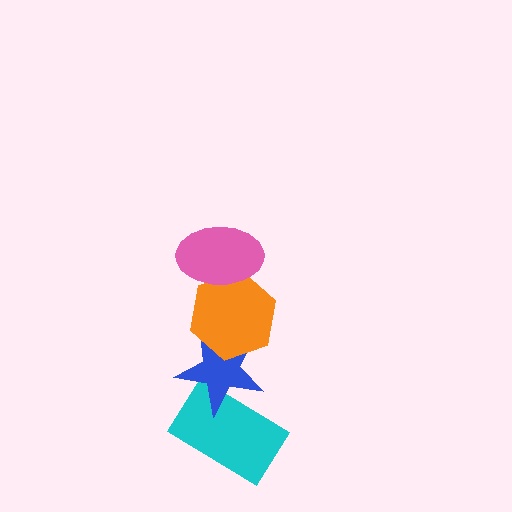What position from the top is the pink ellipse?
The pink ellipse is 1st from the top.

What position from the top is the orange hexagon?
The orange hexagon is 2nd from the top.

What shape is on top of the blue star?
The orange hexagon is on top of the blue star.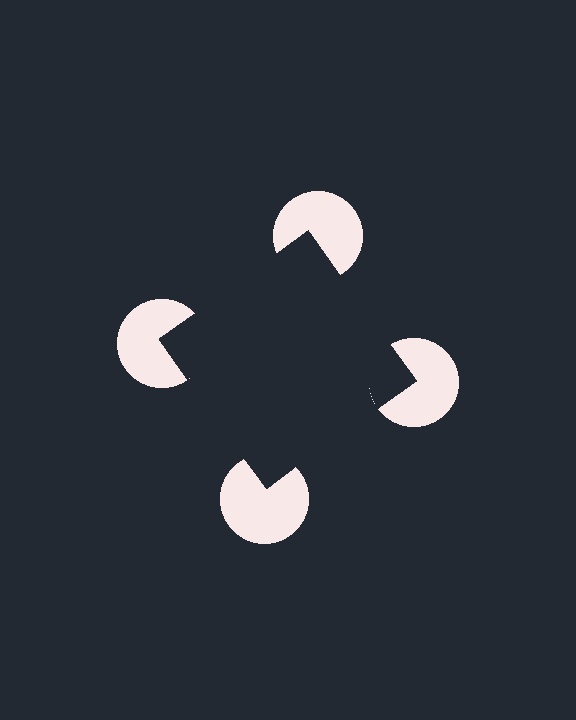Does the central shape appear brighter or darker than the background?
It typically appears slightly darker than the background, even though no actual brightness change is drawn.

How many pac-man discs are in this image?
There are 4 — one at each vertex of the illusory square.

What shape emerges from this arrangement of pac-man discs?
An illusory square — its edges are inferred from the aligned wedge cuts in the pac-man discs, not physically drawn.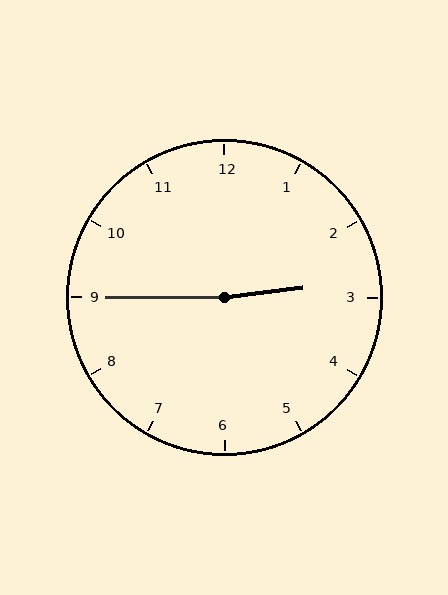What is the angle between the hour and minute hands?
Approximately 172 degrees.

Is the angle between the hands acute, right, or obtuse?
It is obtuse.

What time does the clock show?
2:45.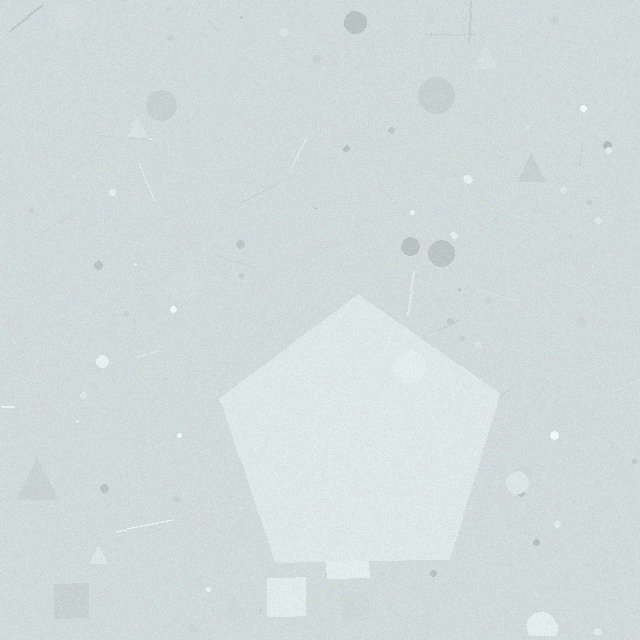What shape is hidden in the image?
A pentagon is hidden in the image.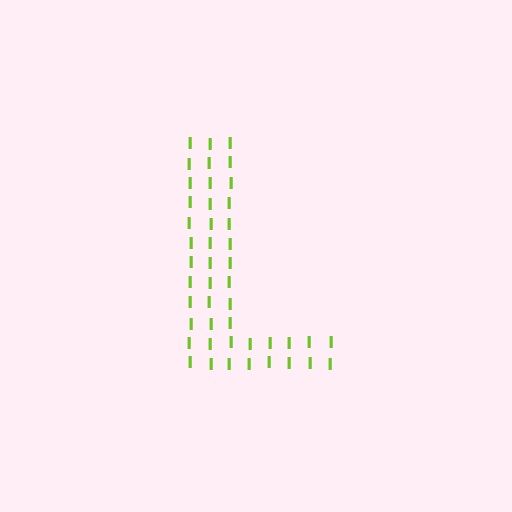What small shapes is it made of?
It is made of small letter I's.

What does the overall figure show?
The overall figure shows the letter L.